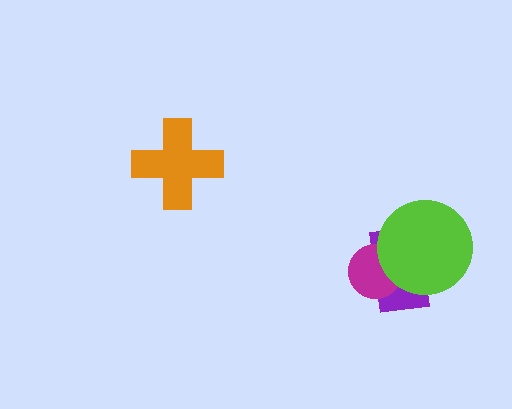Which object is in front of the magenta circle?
The lime circle is in front of the magenta circle.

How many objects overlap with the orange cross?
0 objects overlap with the orange cross.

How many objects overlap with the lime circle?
2 objects overlap with the lime circle.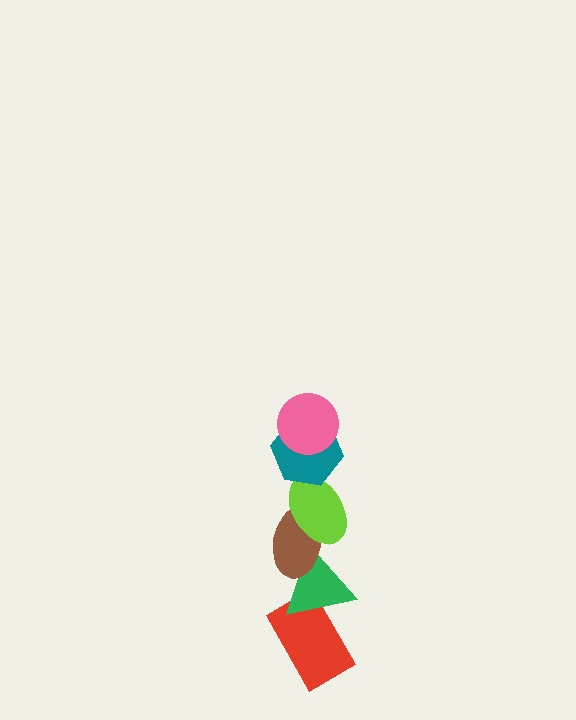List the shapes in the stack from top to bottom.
From top to bottom: the pink circle, the teal hexagon, the lime ellipse, the brown ellipse, the green triangle, the red rectangle.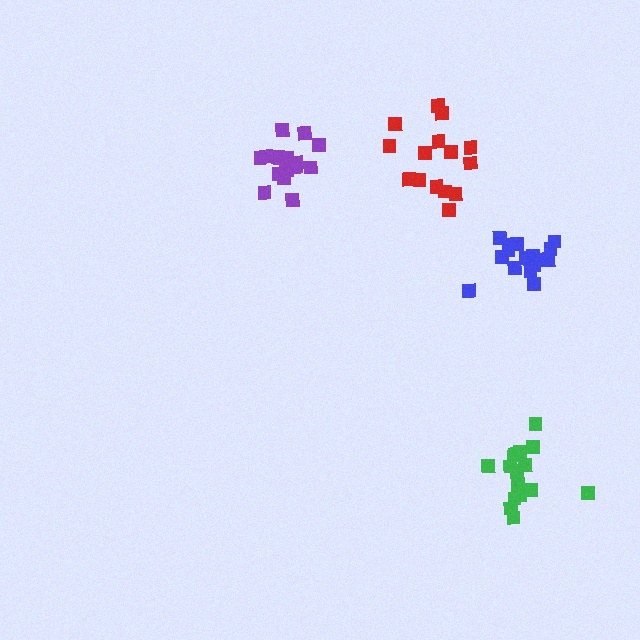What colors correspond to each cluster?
The clusters are colored: red, purple, green, blue.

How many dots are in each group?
Group 1: 15 dots, Group 2: 16 dots, Group 3: 17 dots, Group 4: 16 dots (64 total).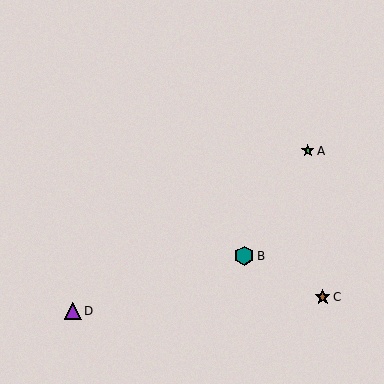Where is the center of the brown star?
The center of the brown star is at (323, 297).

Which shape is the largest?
The teal hexagon (labeled B) is the largest.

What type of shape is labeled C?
Shape C is a brown star.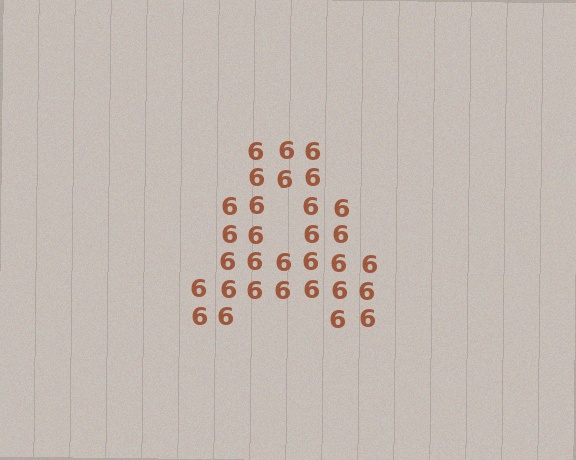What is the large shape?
The large shape is the letter A.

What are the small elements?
The small elements are digit 6's.